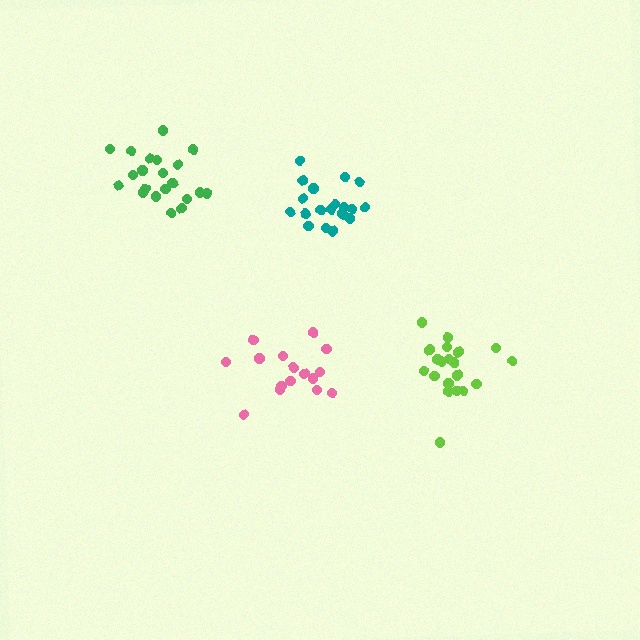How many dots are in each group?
Group 1: 20 dots, Group 2: 20 dots, Group 3: 21 dots, Group 4: 16 dots (77 total).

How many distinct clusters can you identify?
There are 4 distinct clusters.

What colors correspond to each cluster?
The clusters are colored: teal, lime, green, pink.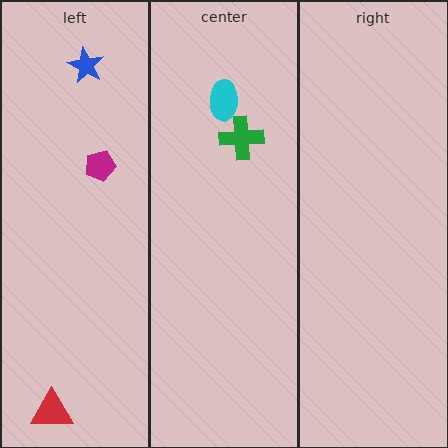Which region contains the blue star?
The left region.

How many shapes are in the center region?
2.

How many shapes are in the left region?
3.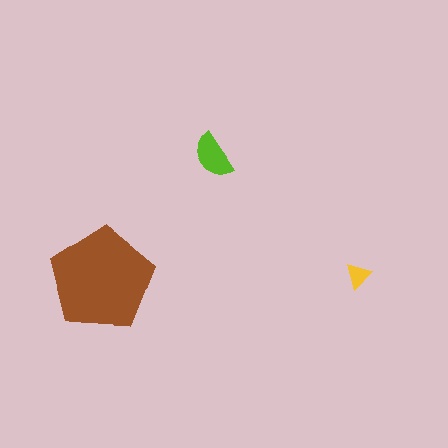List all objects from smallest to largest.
The yellow triangle, the lime semicircle, the brown pentagon.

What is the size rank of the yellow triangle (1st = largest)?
3rd.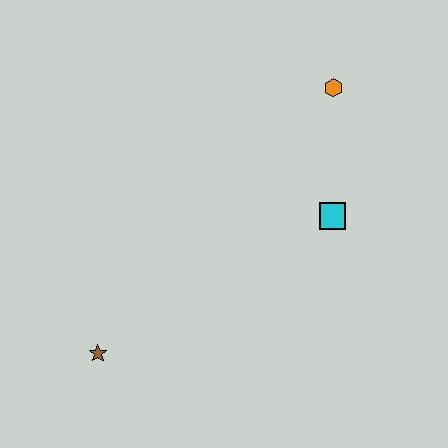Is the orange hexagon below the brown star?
No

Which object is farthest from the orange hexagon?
The brown star is farthest from the orange hexagon.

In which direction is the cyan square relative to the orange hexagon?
The cyan square is below the orange hexagon.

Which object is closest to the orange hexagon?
The cyan square is closest to the orange hexagon.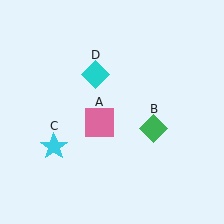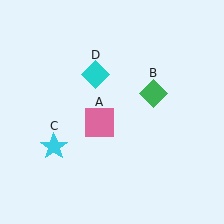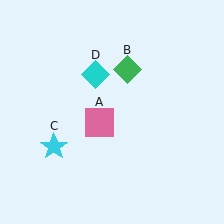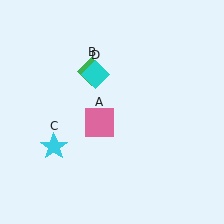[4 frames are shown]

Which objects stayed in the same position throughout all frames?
Pink square (object A) and cyan star (object C) and cyan diamond (object D) remained stationary.